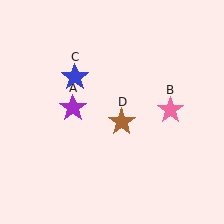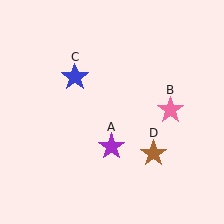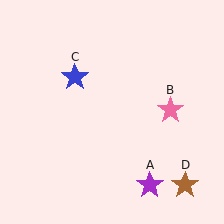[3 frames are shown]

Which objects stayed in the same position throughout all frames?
Pink star (object B) and blue star (object C) remained stationary.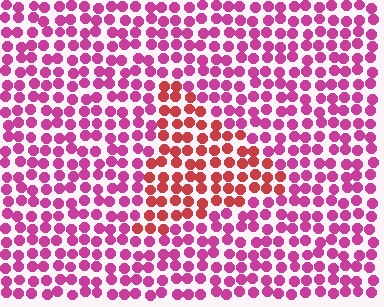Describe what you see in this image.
The image is filled with small magenta elements in a uniform arrangement. A triangle-shaped region is visible where the elements are tinted to a slightly different hue, forming a subtle color boundary.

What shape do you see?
I see a triangle.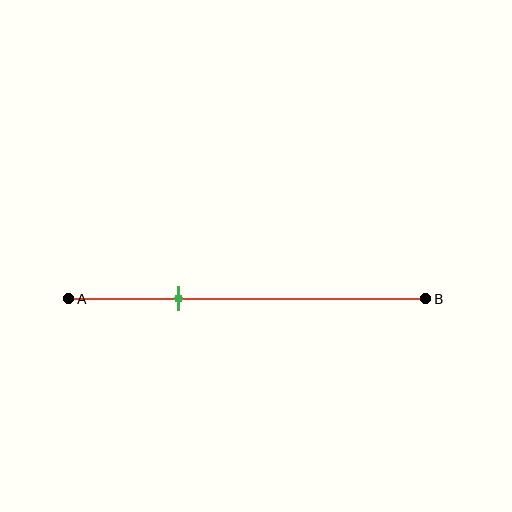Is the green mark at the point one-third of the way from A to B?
Yes, the mark is approximately at the one-third point.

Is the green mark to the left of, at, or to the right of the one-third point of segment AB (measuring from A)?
The green mark is approximately at the one-third point of segment AB.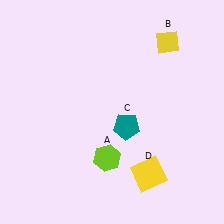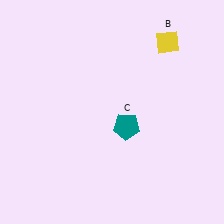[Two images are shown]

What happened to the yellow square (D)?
The yellow square (D) was removed in Image 2. It was in the bottom-right area of Image 1.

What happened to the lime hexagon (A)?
The lime hexagon (A) was removed in Image 2. It was in the bottom-left area of Image 1.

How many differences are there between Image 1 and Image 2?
There are 2 differences between the two images.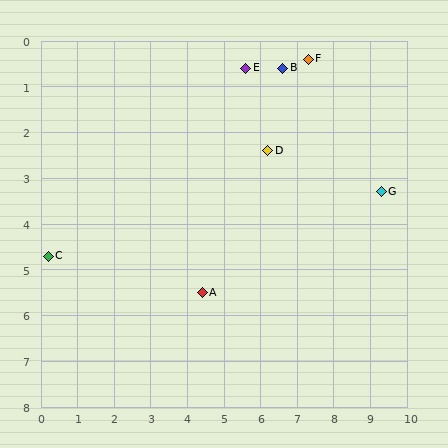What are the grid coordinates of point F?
Point F is at approximately (7.3, 0.4).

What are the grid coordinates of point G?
Point G is at approximately (9.3, 3.3).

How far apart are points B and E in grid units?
Points B and E are about 1.0 grid units apart.